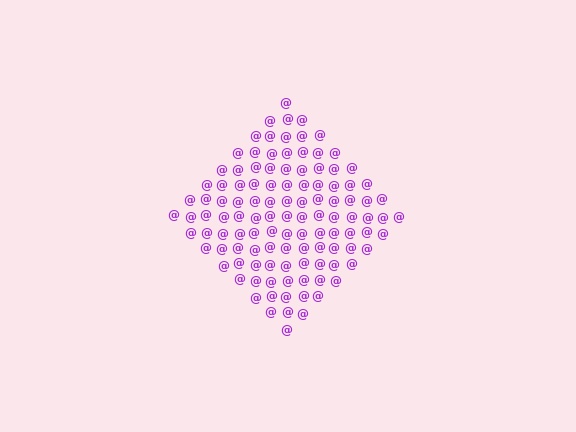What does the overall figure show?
The overall figure shows a diamond.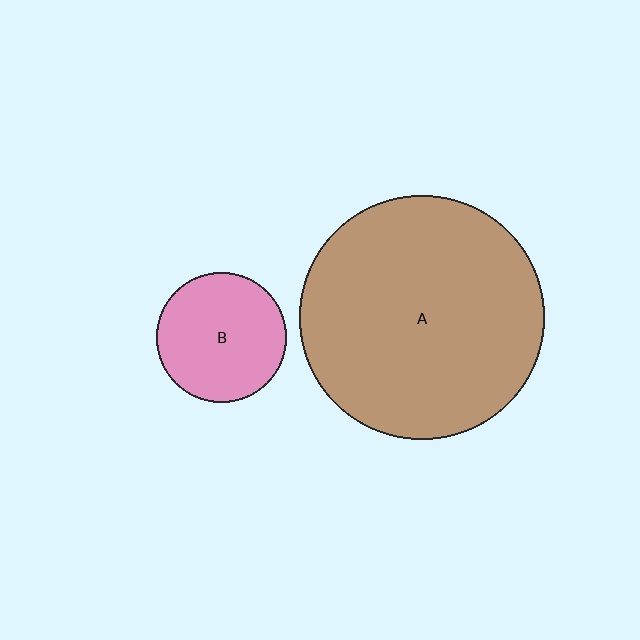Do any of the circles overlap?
No, none of the circles overlap.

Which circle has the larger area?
Circle A (brown).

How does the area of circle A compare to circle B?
Approximately 3.5 times.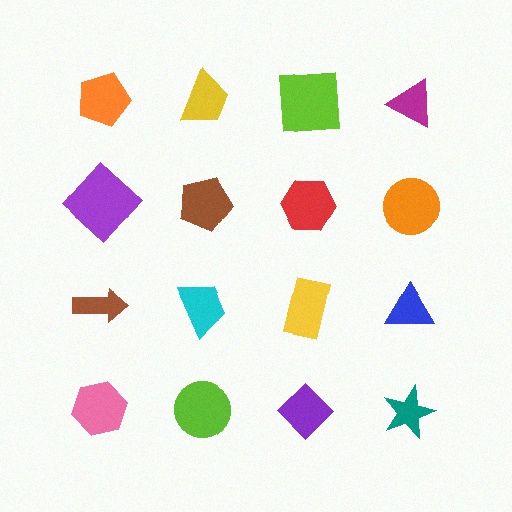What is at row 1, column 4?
A magenta triangle.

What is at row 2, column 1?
A purple diamond.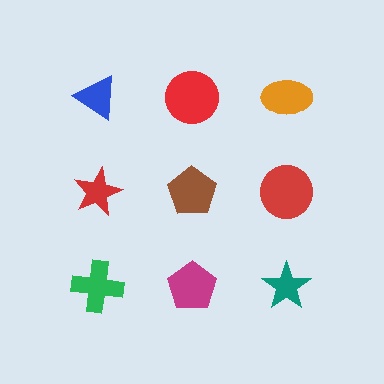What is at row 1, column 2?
A red circle.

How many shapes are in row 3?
3 shapes.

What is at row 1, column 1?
A blue triangle.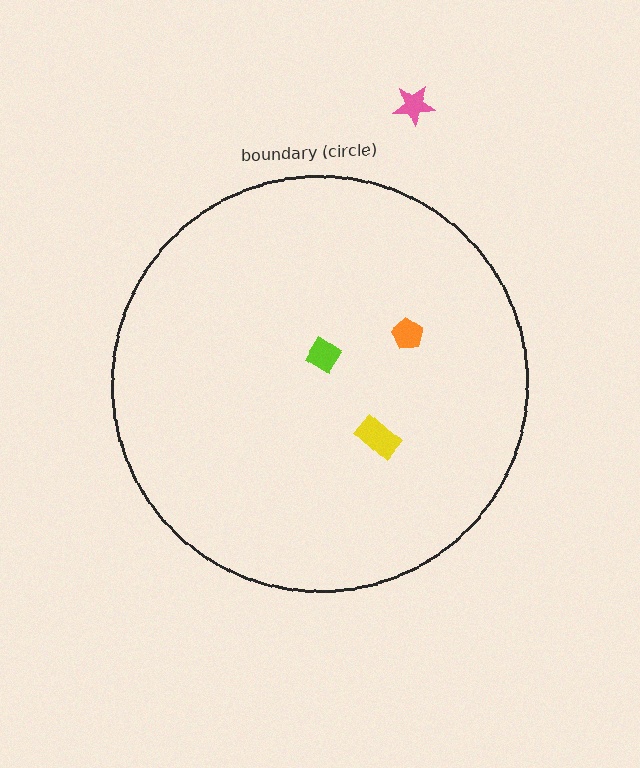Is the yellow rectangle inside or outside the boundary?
Inside.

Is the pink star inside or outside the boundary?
Outside.